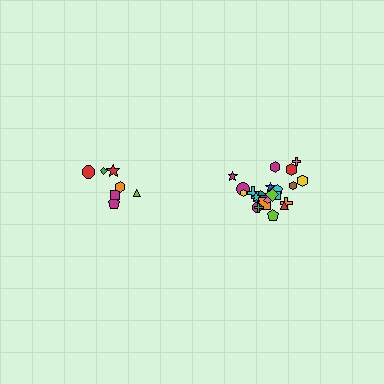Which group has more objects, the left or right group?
The right group.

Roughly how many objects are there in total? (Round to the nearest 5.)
Roughly 30 objects in total.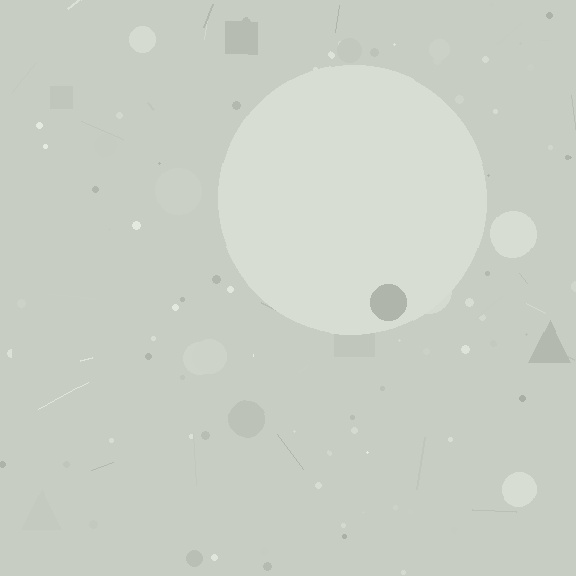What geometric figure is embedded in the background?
A circle is embedded in the background.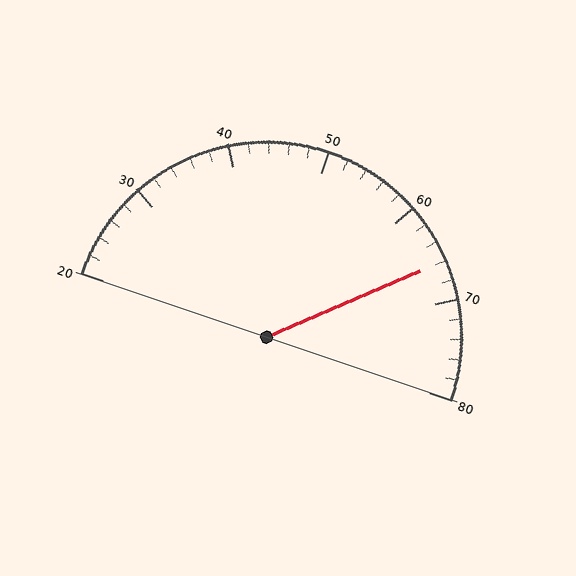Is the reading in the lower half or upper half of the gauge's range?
The reading is in the upper half of the range (20 to 80).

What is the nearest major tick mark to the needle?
The nearest major tick mark is 70.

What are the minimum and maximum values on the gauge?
The gauge ranges from 20 to 80.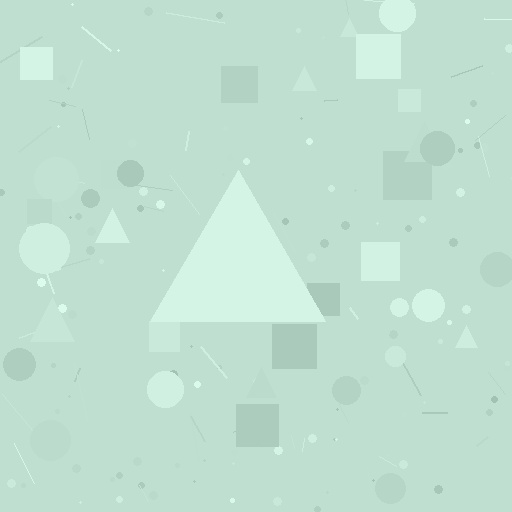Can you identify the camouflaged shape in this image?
The camouflaged shape is a triangle.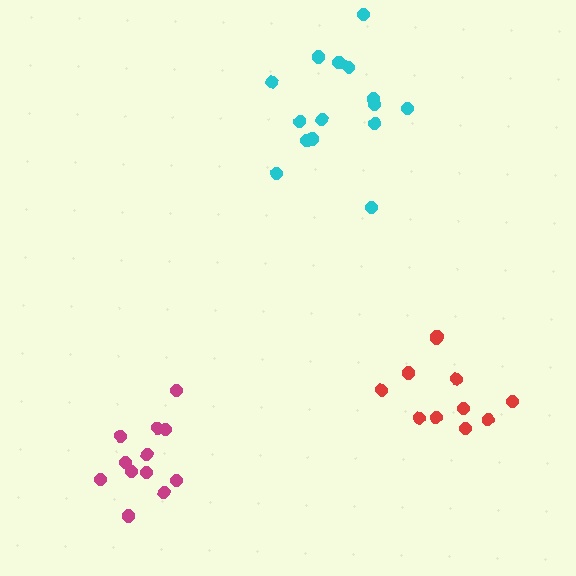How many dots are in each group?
Group 1: 11 dots, Group 2: 12 dots, Group 3: 15 dots (38 total).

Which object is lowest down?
The magenta cluster is bottommost.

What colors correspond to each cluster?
The clusters are colored: red, magenta, cyan.